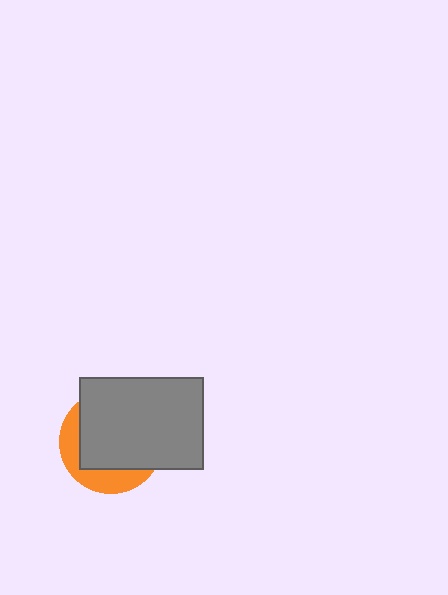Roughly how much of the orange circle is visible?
A small part of it is visible (roughly 31%).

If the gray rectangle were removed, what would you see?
You would see the complete orange circle.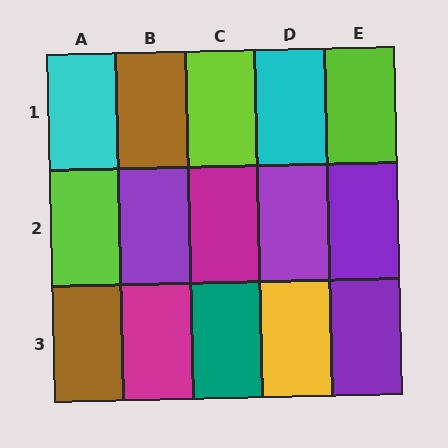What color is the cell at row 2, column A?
Lime.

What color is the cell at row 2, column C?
Magenta.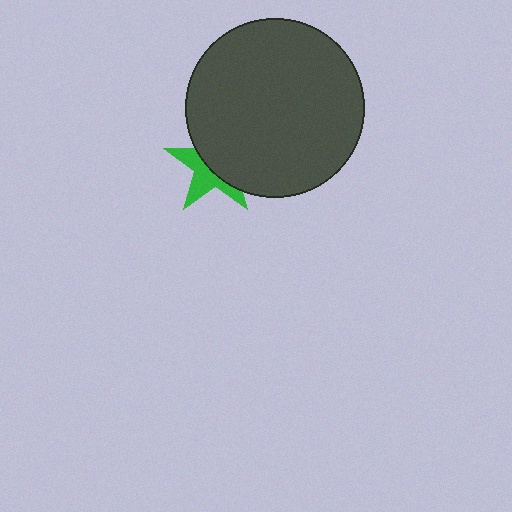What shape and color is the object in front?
The object in front is a dark gray circle.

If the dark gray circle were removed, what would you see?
You would see the complete green star.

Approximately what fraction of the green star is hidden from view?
Roughly 56% of the green star is hidden behind the dark gray circle.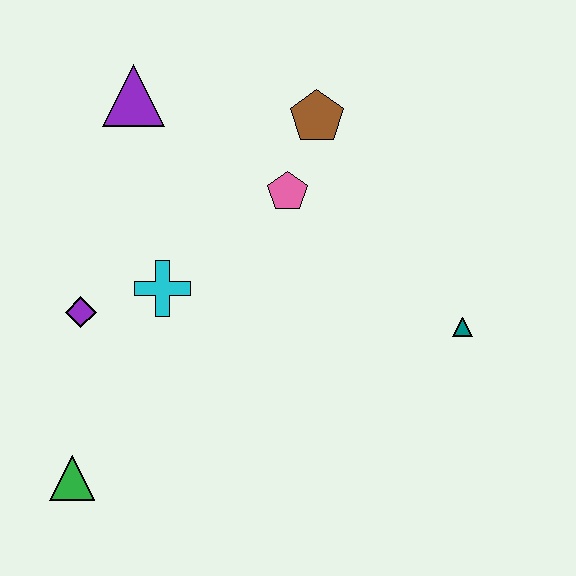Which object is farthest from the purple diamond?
The teal triangle is farthest from the purple diamond.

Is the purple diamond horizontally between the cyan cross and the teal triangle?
No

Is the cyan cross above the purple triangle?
No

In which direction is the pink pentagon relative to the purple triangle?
The pink pentagon is to the right of the purple triangle.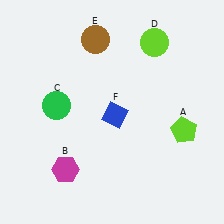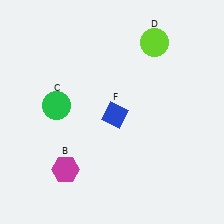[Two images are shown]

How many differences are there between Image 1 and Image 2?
There are 2 differences between the two images.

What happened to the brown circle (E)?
The brown circle (E) was removed in Image 2. It was in the top-left area of Image 1.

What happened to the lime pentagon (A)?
The lime pentagon (A) was removed in Image 2. It was in the bottom-right area of Image 1.